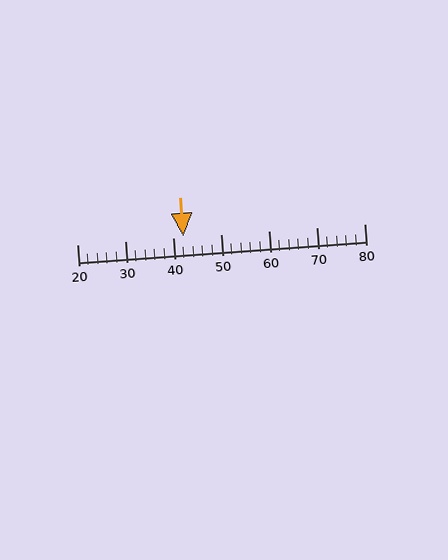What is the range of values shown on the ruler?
The ruler shows values from 20 to 80.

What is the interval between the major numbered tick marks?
The major tick marks are spaced 10 units apart.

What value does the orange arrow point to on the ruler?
The orange arrow points to approximately 42.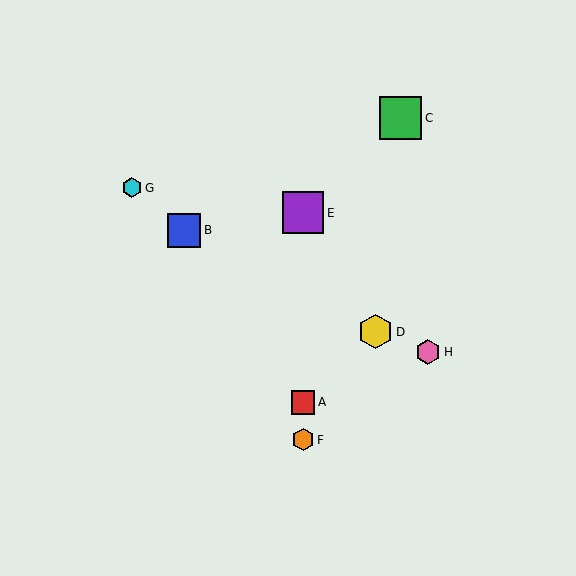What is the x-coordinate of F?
Object F is at x≈303.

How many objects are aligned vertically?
3 objects (A, E, F) are aligned vertically.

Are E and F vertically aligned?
Yes, both are at x≈303.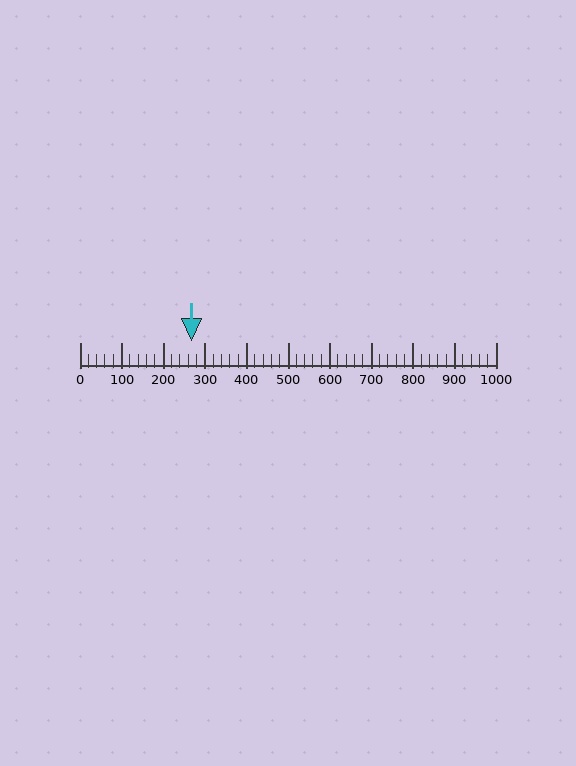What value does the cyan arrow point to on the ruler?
The cyan arrow points to approximately 267.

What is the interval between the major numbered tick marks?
The major tick marks are spaced 100 units apart.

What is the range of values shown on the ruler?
The ruler shows values from 0 to 1000.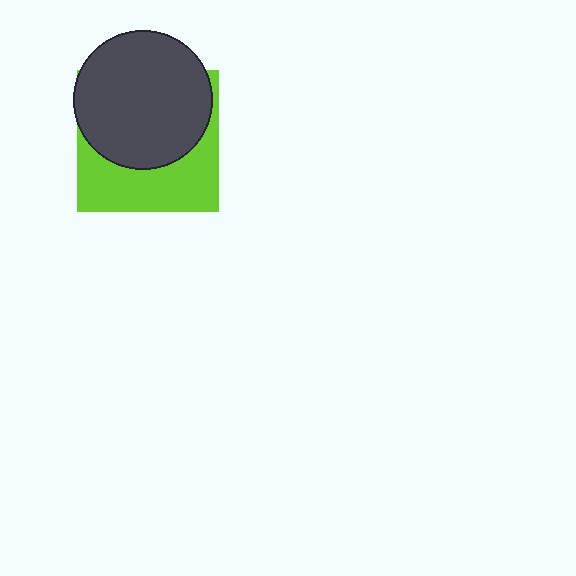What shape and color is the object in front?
The object in front is a dark gray circle.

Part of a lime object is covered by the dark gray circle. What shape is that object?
It is a square.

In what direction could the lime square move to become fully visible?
The lime square could move down. That would shift it out from behind the dark gray circle entirely.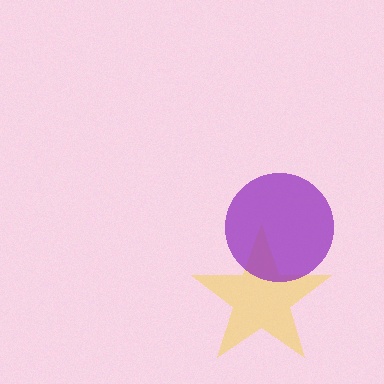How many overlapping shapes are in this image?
There are 2 overlapping shapes in the image.